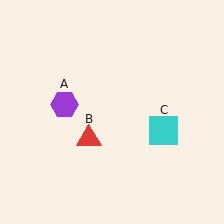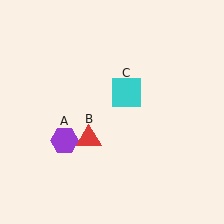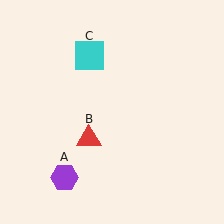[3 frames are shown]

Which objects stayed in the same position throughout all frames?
Red triangle (object B) remained stationary.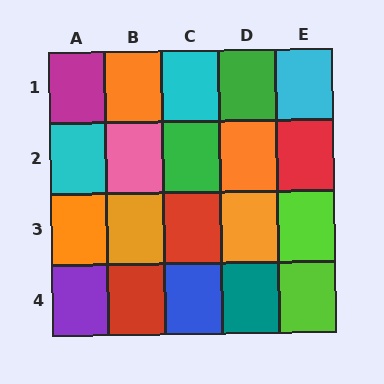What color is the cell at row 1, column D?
Green.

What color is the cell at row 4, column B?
Red.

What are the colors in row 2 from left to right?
Cyan, pink, green, orange, red.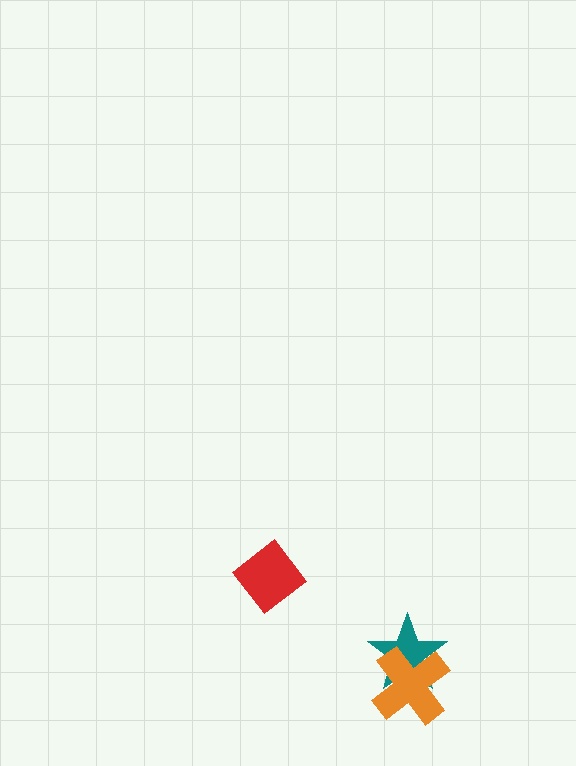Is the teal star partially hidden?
Yes, it is partially covered by another shape.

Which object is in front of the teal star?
The orange cross is in front of the teal star.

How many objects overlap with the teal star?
1 object overlaps with the teal star.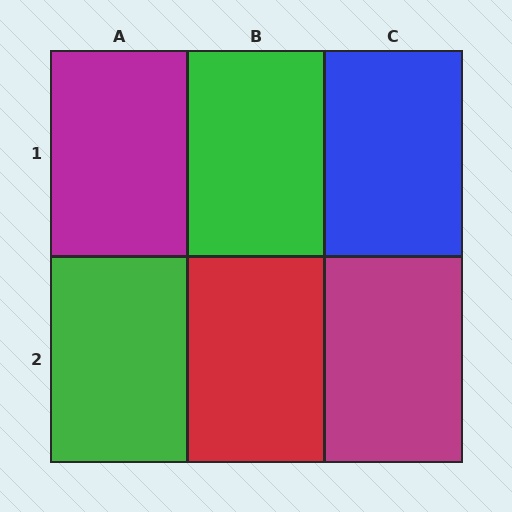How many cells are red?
1 cell is red.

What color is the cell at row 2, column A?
Green.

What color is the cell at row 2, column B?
Red.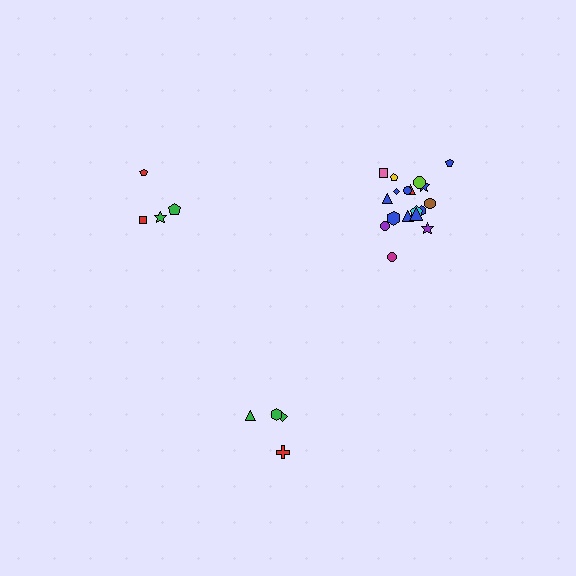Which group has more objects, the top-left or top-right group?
The top-right group.